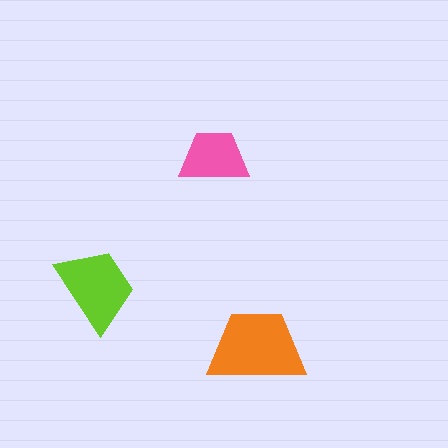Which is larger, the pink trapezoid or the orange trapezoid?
The orange one.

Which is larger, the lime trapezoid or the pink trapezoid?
The lime one.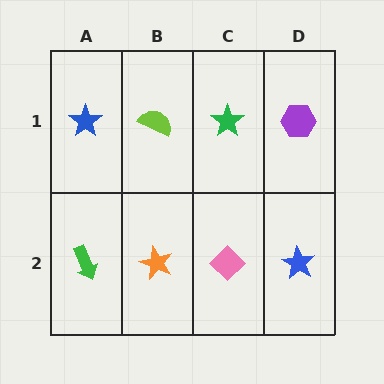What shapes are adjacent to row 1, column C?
A pink diamond (row 2, column C), a lime semicircle (row 1, column B), a purple hexagon (row 1, column D).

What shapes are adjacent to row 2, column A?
A blue star (row 1, column A), an orange star (row 2, column B).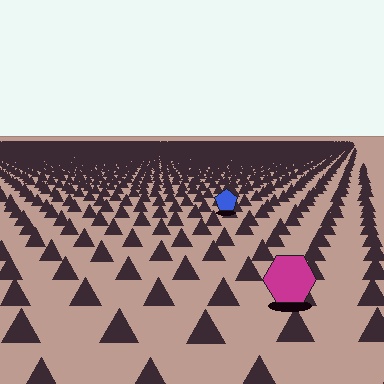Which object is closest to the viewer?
The magenta hexagon is closest. The texture marks near it are larger and more spread out.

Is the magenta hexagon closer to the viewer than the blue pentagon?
Yes. The magenta hexagon is closer — you can tell from the texture gradient: the ground texture is coarser near it.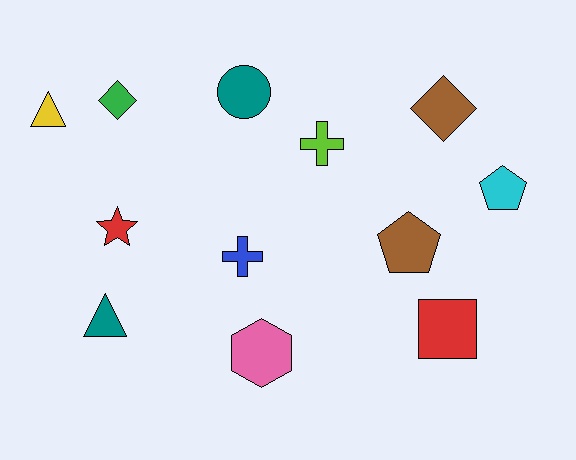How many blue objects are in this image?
There is 1 blue object.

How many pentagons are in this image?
There are 2 pentagons.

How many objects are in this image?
There are 12 objects.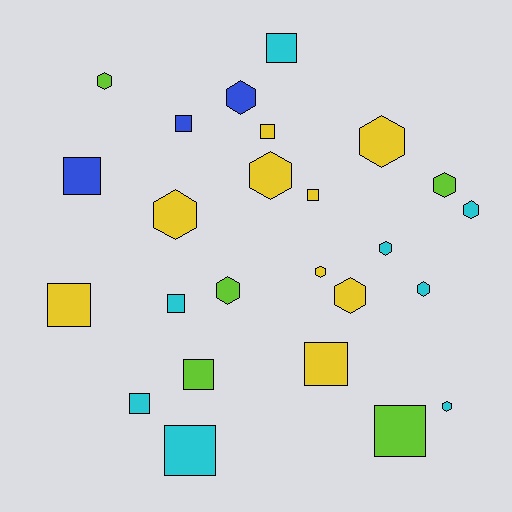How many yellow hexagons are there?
There are 5 yellow hexagons.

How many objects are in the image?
There are 25 objects.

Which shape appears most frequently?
Hexagon, with 13 objects.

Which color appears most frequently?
Yellow, with 9 objects.